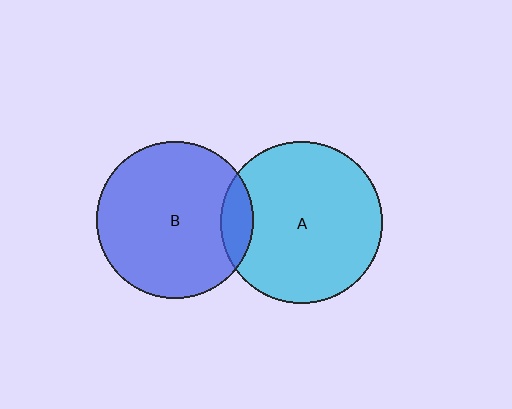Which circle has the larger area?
Circle A (cyan).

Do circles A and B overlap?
Yes.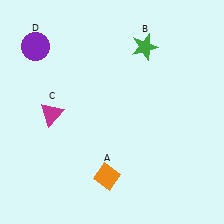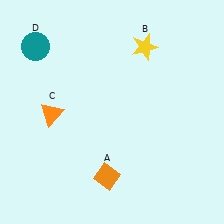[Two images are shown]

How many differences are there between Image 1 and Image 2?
There are 3 differences between the two images.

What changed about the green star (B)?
In Image 1, B is green. In Image 2, it changed to yellow.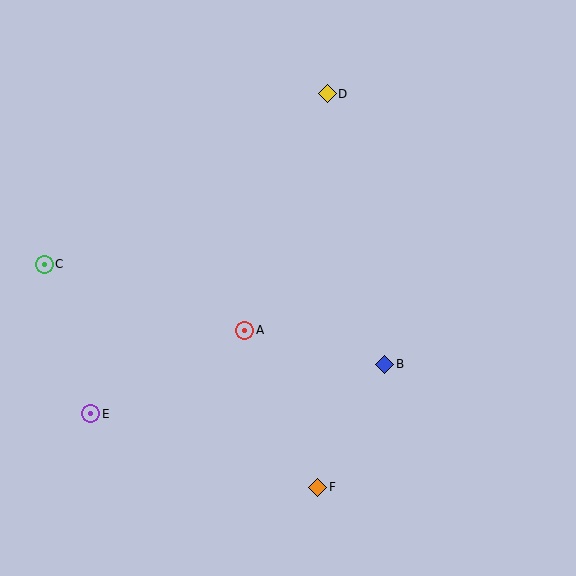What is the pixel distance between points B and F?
The distance between B and F is 140 pixels.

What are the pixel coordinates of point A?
Point A is at (245, 330).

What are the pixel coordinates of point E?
Point E is at (91, 414).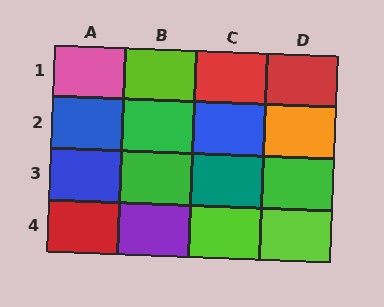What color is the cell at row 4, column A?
Red.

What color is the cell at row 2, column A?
Blue.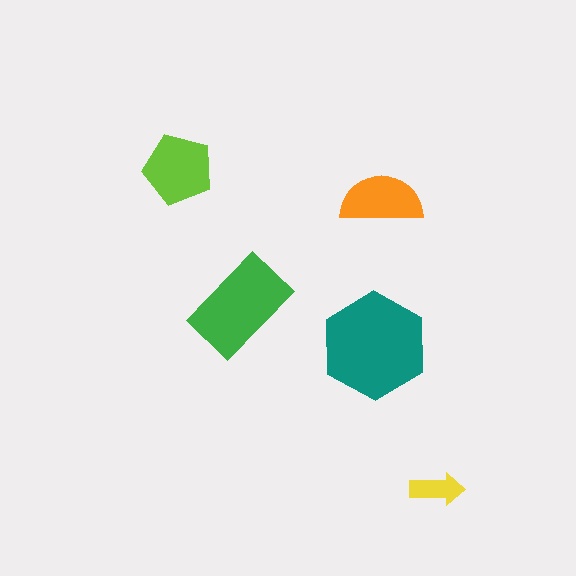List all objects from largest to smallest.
The teal hexagon, the green rectangle, the lime pentagon, the orange semicircle, the yellow arrow.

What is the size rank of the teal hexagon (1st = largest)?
1st.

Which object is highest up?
The lime pentagon is topmost.